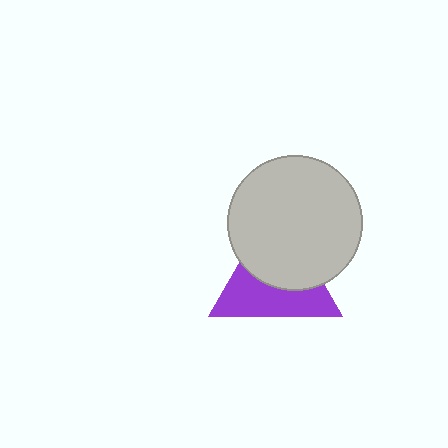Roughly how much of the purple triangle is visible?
About half of it is visible (roughly 50%).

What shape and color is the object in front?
The object in front is a light gray circle.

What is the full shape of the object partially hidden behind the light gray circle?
The partially hidden object is a purple triangle.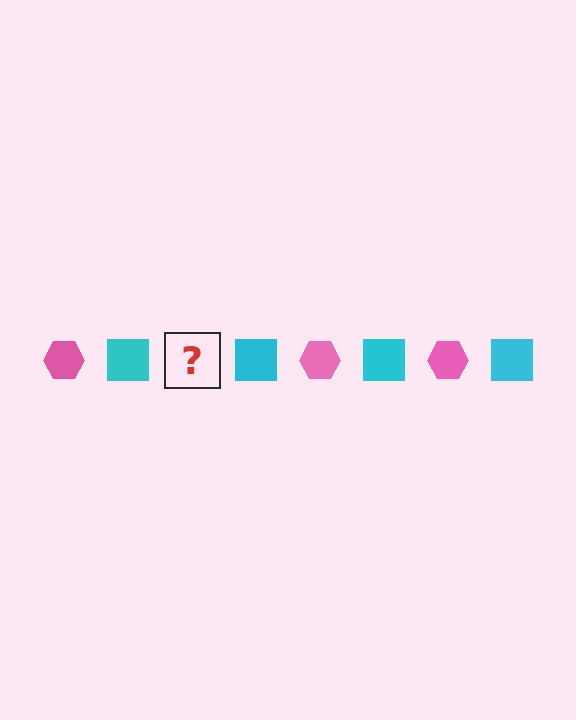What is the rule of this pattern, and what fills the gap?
The rule is that the pattern alternates between pink hexagon and cyan square. The gap should be filled with a pink hexagon.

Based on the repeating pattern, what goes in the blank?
The blank should be a pink hexagon.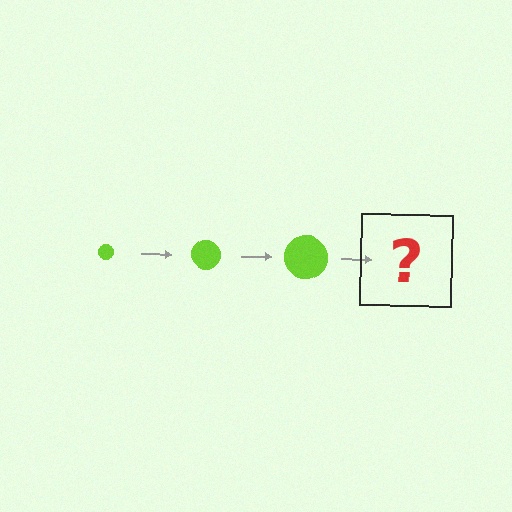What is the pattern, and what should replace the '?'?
The pattern is that the circle gets progressively larger each step. The '?' should be a lime circle, larger than the previous one.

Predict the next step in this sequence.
The next step is a lime circle, larger than the previous one.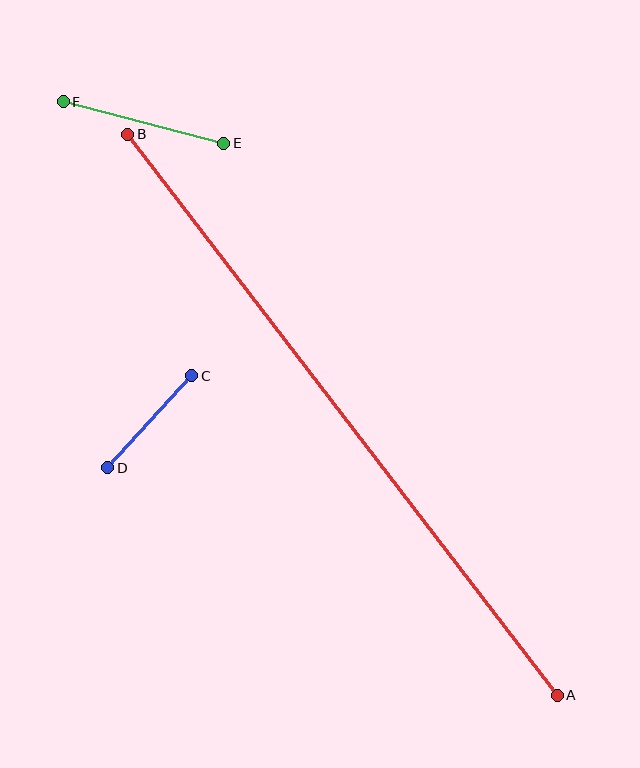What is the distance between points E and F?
The distance is approximately 166 pixels.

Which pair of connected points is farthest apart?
Points A and B are farthest apart.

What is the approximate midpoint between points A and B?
The midpoint is at approximately (343, 415) pixels.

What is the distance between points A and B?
The distance is approximately 706 pixels.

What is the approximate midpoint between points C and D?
The midpoint is at approximately (150, 422) pixels.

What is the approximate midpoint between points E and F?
The midpoint is at approximately (144, 122) pixels.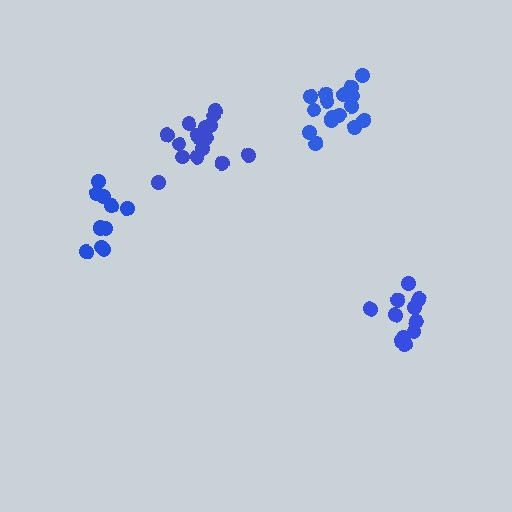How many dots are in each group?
Group 1: 16 dots, Group 2: 11 dots, Group 3: 16 dots, Group 4: 11 dots (54 total).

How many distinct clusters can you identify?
There are 4 distinct clusters.